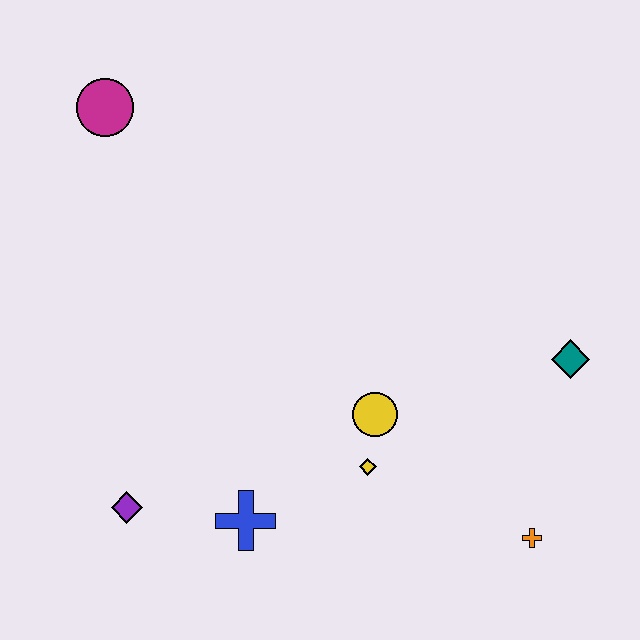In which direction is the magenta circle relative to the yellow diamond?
The magenta circle is above the yellow diamond.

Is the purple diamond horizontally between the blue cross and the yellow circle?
No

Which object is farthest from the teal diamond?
The magenta circle is farthest from the teal diamond.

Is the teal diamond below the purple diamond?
No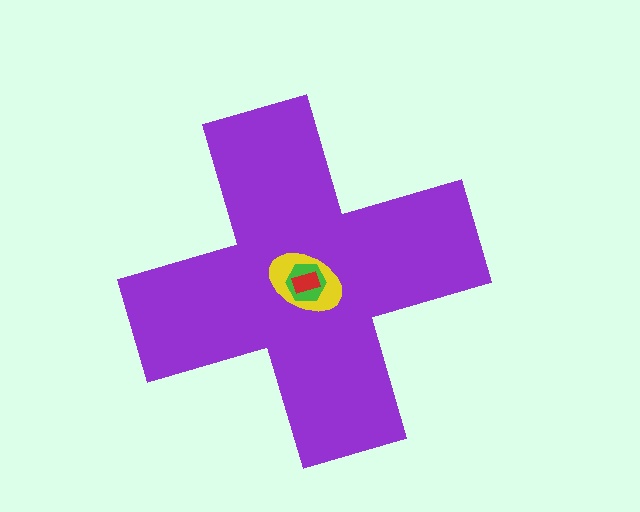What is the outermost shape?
The purple cross.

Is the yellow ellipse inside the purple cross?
Yes.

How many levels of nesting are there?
4.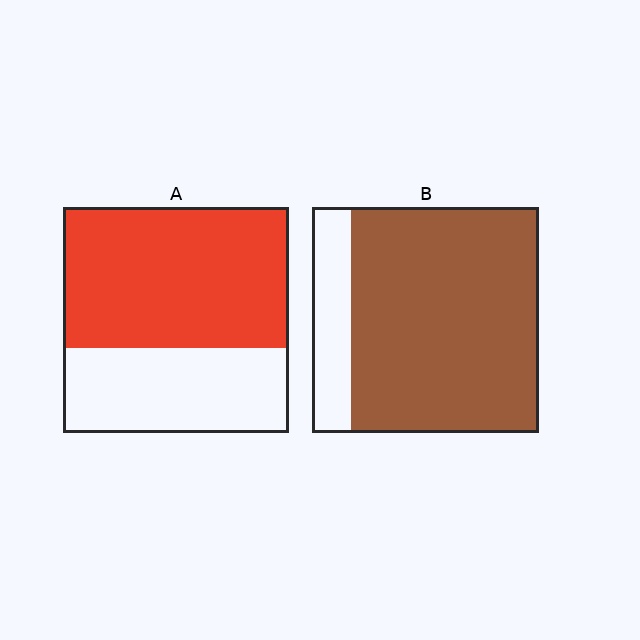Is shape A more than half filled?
Yes.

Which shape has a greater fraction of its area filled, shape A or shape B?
Shape B.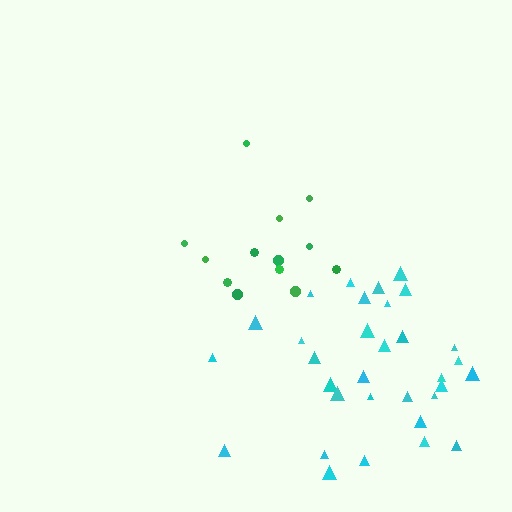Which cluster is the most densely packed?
Cyan.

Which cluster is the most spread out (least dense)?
Green.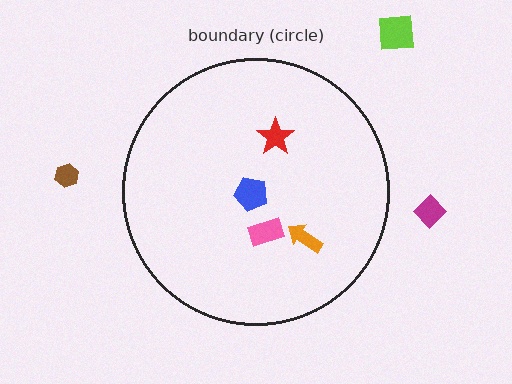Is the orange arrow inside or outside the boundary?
Inside.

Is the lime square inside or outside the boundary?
Outside.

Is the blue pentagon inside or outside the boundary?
Inside.